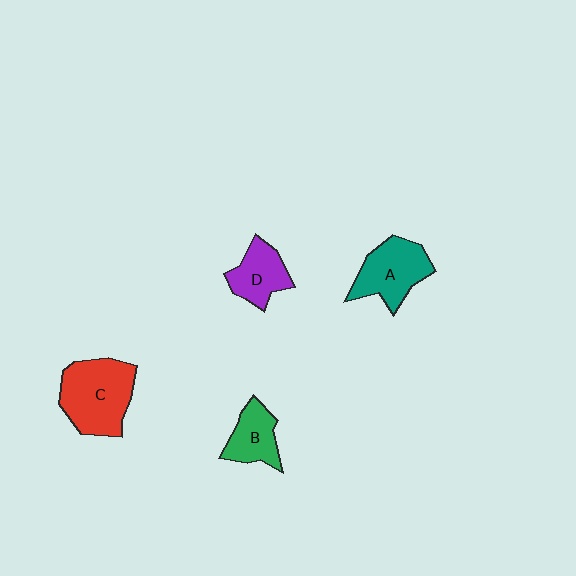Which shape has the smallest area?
Shape B (green).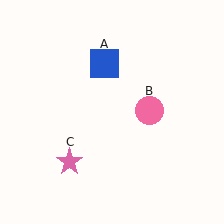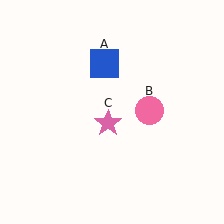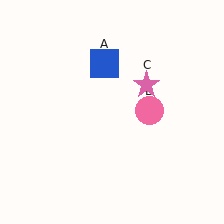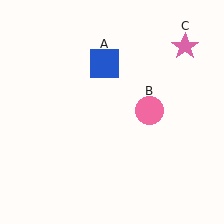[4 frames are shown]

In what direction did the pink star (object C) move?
The pink star (object C) moved up and to the right.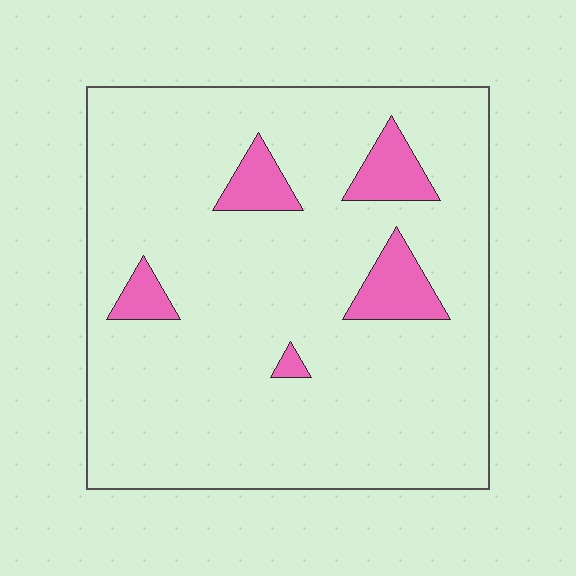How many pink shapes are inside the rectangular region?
5.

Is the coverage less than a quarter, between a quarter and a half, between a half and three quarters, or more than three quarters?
Less than a quarter.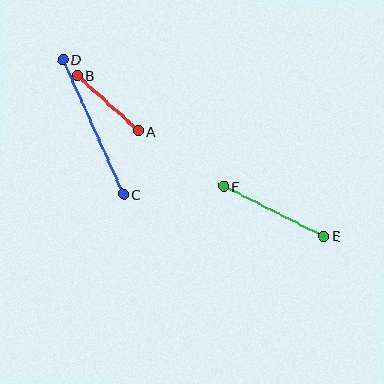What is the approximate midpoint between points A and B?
The midpoint is at approximately (108, 103) pixels.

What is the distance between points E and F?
The distance is approximately 112 pixels.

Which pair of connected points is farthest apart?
Points C and D are farthest apart.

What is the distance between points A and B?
The distance is approximately 83 pixels.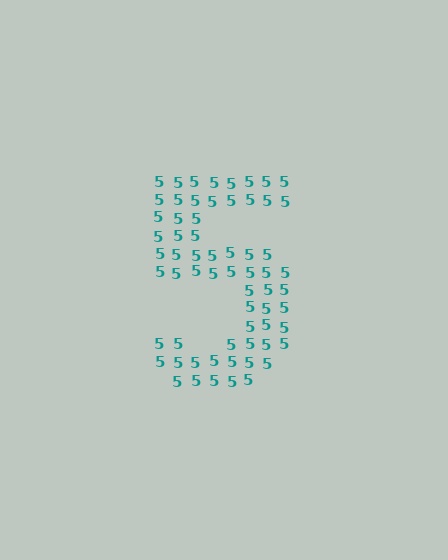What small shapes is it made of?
It is made of small digit 5's.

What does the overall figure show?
The overall figure shows the digit 5.